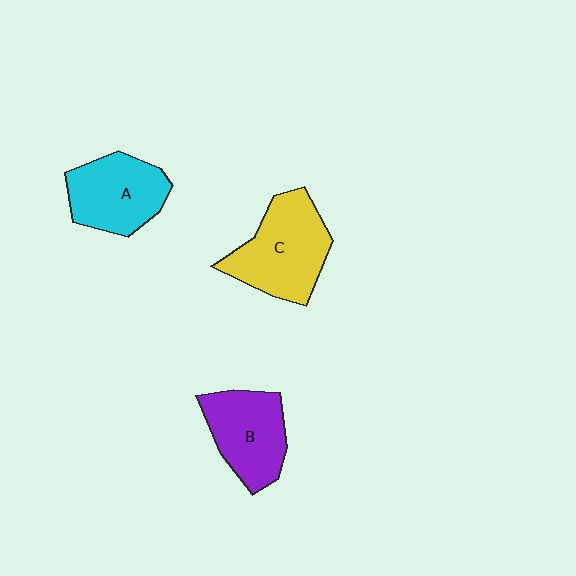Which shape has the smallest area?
Shape B (purple).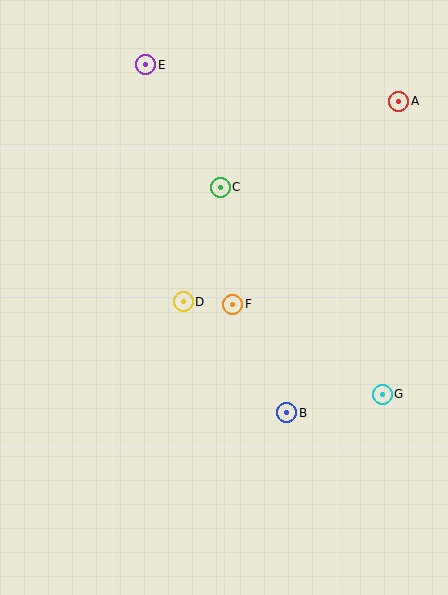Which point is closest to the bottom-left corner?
Point B is closest to the bottom-left corner.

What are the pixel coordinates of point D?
Point D is at (183, 302).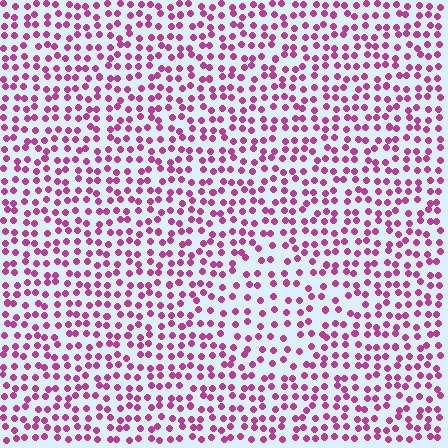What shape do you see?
I see a diamond.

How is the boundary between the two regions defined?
The boundary is defined by a change in element density (approximately 1.5x ratio). All elements are the same color, size, and shape.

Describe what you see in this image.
The image contains small magenta elements arranged at two different densities. A diamond-shaped region is visible where the elements are less densely packed than the surrounding area.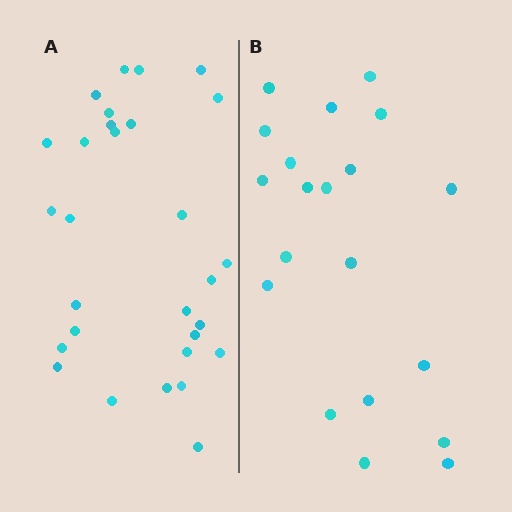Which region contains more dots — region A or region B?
Region A (the left region) has more dots.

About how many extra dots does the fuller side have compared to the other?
Region A has roughly 8 or so more dots than region B.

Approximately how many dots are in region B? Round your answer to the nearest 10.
About 20 dots.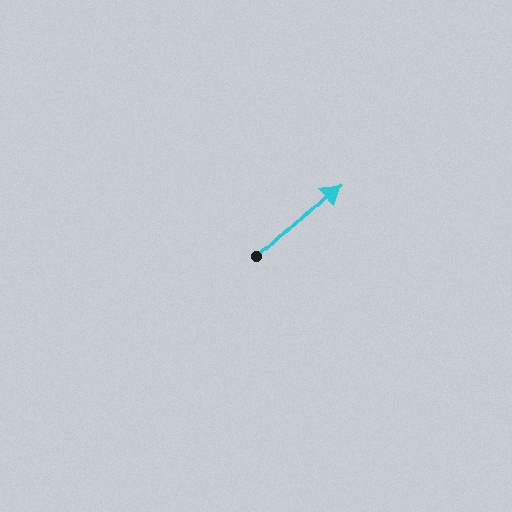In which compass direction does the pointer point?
Northeast.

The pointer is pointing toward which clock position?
Roughly 2 o'clock.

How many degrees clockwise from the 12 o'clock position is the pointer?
Approximately 47 degrees.